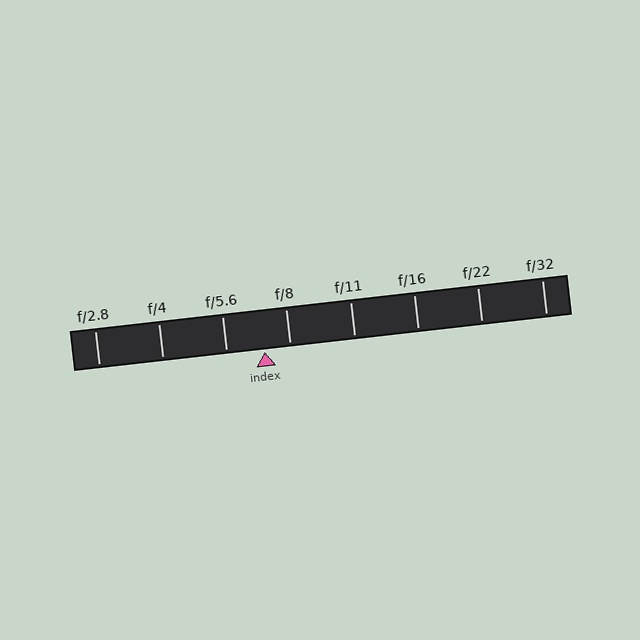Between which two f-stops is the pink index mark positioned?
The index mark is between f/5.6 and f/8.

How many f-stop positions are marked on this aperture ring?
There are 8 f-stop positions marked.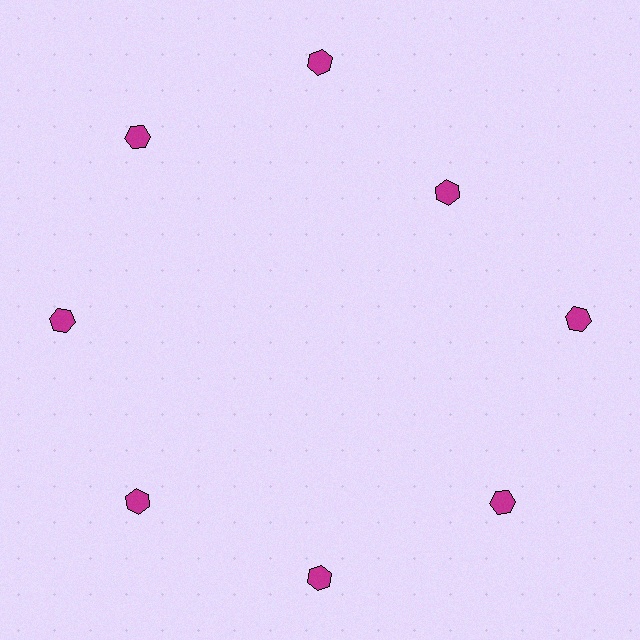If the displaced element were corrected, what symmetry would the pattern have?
It would have 8-fold rotational symmetry — the pattern would map onto itself every 45 degrees.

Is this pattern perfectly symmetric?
No. The 8 magenta hexagons are arranged in a ring, but one element near the 2 o'clock position is pulled inward toward the center, breaking the 8-fold rotational symmetry.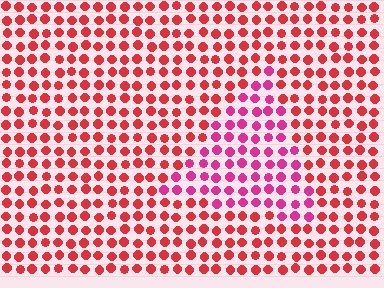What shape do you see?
I see a triangle.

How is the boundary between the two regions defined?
The boundary is defined purely by a slight shift in hue (about 31 degrees). Spacing, size, and orientation are identical on both sides.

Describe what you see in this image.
The image is filled with small red elements in a uniform arrangement. A triangle-shaped region is visible where the elements are tinted to a slightly different hue, forming a subtle color boundary.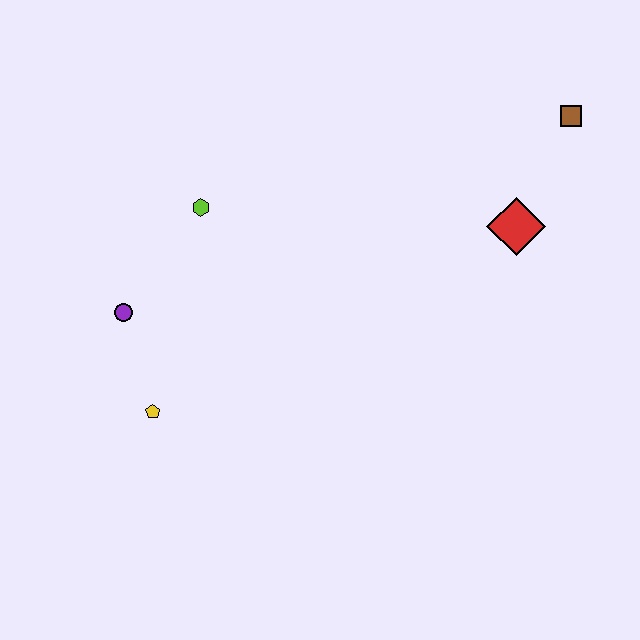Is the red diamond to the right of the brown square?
No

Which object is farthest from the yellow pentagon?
The brown square is farthest from the yellow pentagon.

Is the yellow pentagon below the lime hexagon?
Yes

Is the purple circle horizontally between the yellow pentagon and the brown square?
No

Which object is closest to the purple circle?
The yellow pentagon is closest to the purple circle.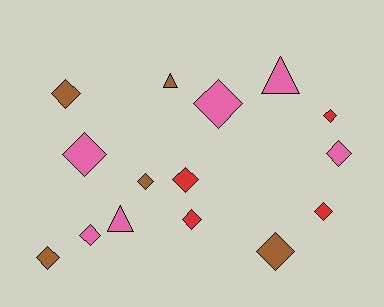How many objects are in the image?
There are 15 objects.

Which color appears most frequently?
Pink, with 6 objects.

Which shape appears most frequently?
Diamond, with 12 objects.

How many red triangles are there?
There are no red triangles.